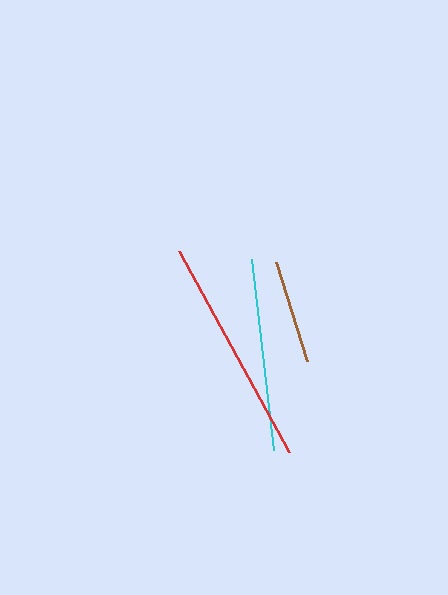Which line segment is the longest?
The red line is the longest at approximately 229 pixels.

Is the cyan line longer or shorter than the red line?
The red line is longer than the cyan line.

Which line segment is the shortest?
The brown line is the shortest at approximately 103 pixels.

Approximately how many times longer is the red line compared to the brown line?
The red line is approximately 2.2 times the length of the brown line.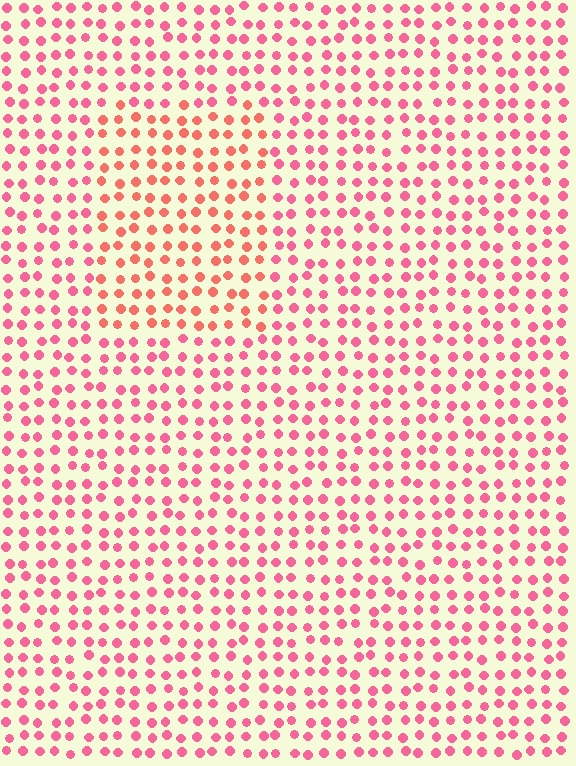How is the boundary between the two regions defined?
The boundary is defined purely by a slight shift in hue (about 27 degrees). Spacing, size, and orientation are identical on both sides.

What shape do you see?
I see a rectangle.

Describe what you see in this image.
The image is filled with small pink elements in a uniform arrangement. A rectangle-shaped region is visible where the elements are tinted to a slightly different hue, forming a subtle color boundary.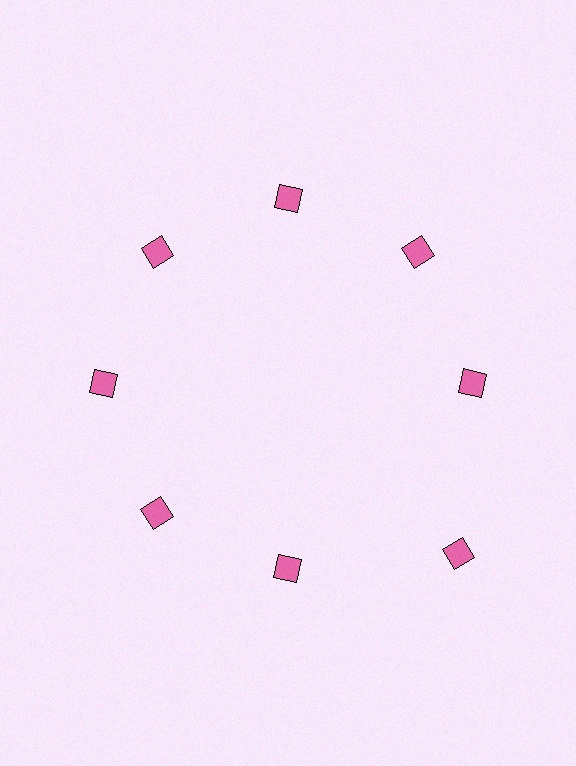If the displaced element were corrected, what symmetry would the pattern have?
It would have 8-fold rotational symmetry — the pattern would map onto itself every 45 degrees.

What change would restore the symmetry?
The symmetry would be restored by moving it inward, back onto the ring so that all 8 diamonds sit at equal angles and equal distance from the center.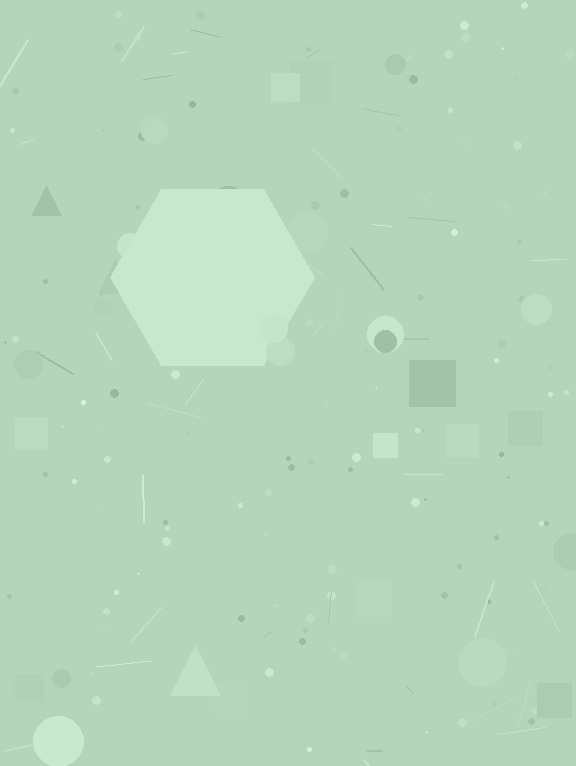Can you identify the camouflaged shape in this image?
The camouflaged shape is a hexagon.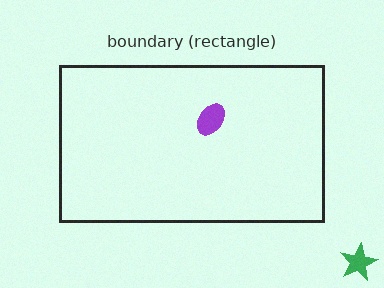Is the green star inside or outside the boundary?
Outside.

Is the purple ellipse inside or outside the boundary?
Inside.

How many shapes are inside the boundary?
1 inside, 1 outside.